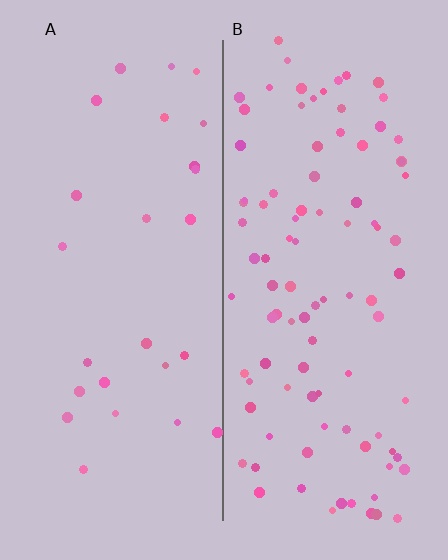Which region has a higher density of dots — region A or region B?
B (the right).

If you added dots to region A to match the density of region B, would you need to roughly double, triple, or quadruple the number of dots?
Approximately quadruple.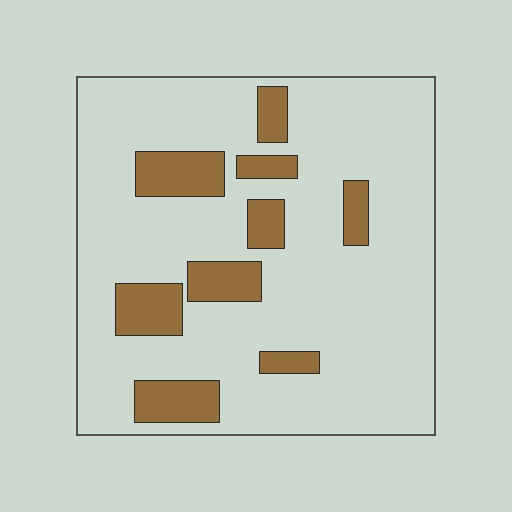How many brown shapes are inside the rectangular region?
9.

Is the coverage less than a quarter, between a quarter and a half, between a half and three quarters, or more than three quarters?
Less than a quarter.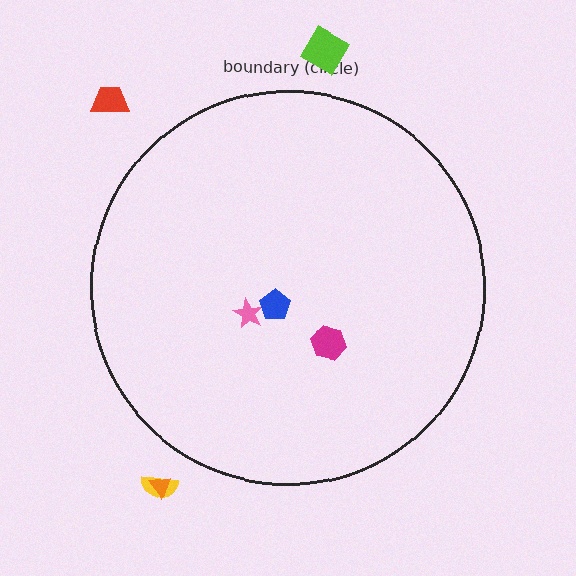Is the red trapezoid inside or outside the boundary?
Outside.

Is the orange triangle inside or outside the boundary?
Outside.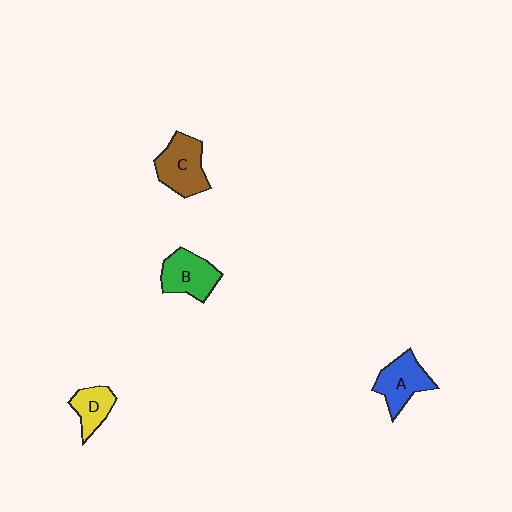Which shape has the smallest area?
Shape D (yellow).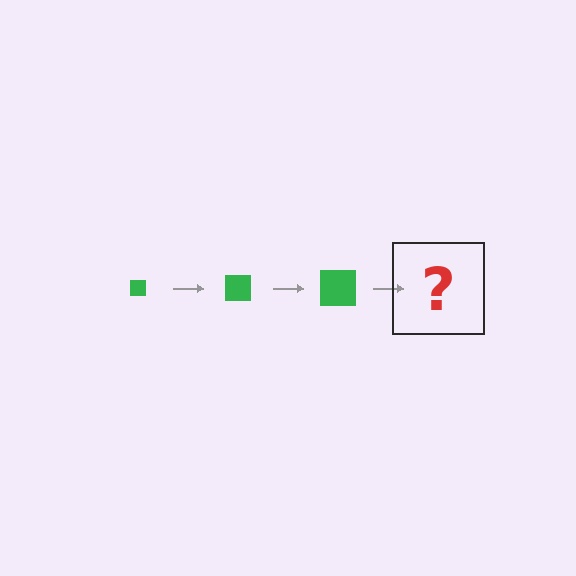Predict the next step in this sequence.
The next step is a green square, larger than the previous one.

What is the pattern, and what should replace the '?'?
The pattern is that the square gets progressively larger each step. The '?' should be a green square, larger than the previous one.